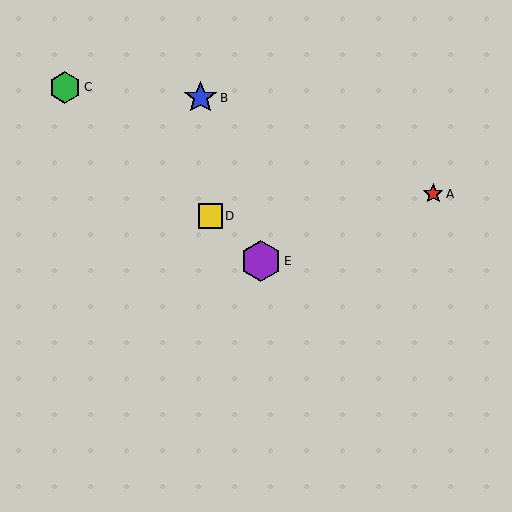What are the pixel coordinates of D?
Object D is at (210, 216).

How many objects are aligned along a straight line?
3 objects (C, D, E) are aligned along a straight line.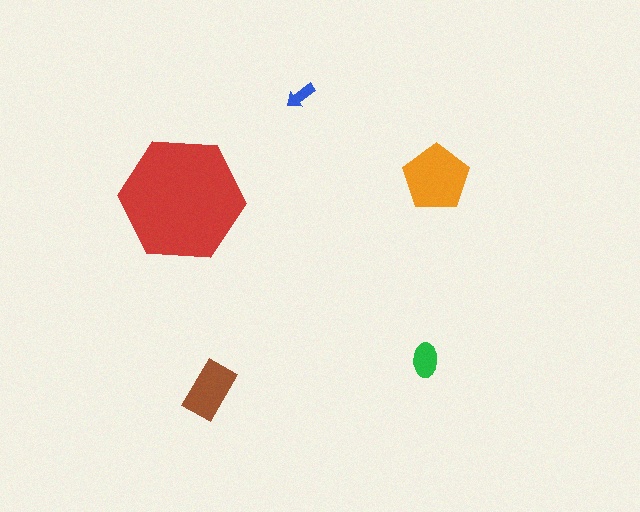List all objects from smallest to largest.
The blue arrow, the green ellipse, the brown rectangle, the orange pentagon, the red hexagon.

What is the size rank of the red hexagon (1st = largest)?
1st.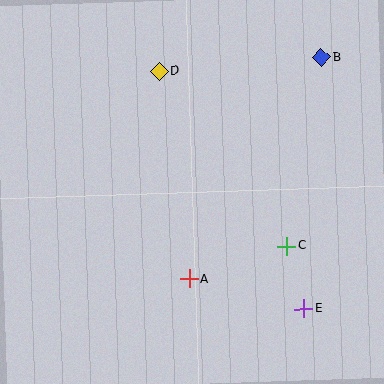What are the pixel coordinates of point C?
Point C is at (287, 246).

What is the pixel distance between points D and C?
The distance between D and C is 216 pixels.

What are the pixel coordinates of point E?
Point E is at (304, 309).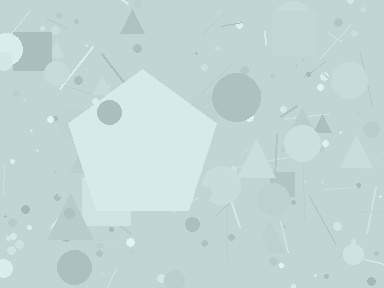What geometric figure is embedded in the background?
A pentagon is embedded in the background.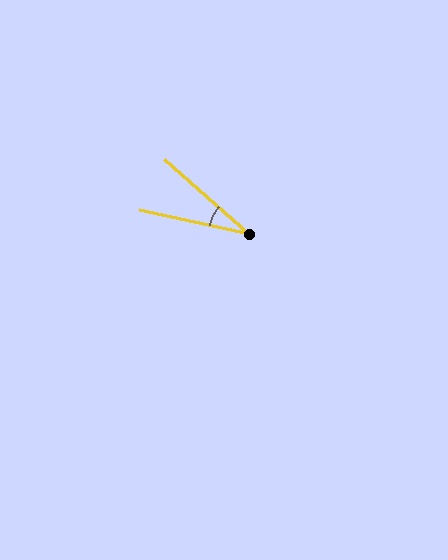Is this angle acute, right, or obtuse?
It is acute.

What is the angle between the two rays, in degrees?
Approximately 29 degrees.